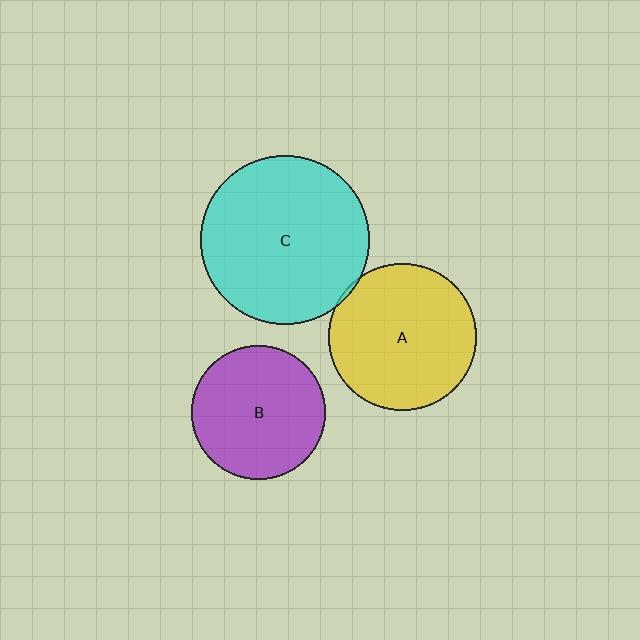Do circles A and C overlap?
Yes.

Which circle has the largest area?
Circle C (cyan).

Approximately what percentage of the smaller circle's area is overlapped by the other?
Approximately 5%.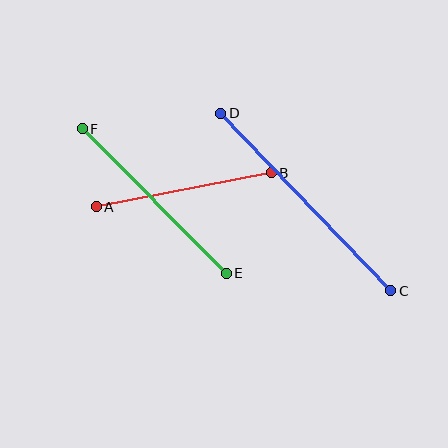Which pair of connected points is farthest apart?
Points C and D are farthest apart.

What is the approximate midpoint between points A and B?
The midpoint is at approximately (184, 190) pixels.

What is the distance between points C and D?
The distance is approximately 246 pixels.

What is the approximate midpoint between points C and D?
The midpoint is at approximately (306, 202) pixels.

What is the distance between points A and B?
The distance is approximately 178 pixels.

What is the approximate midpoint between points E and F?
The midpoint is at approximately (154, 201) pixels.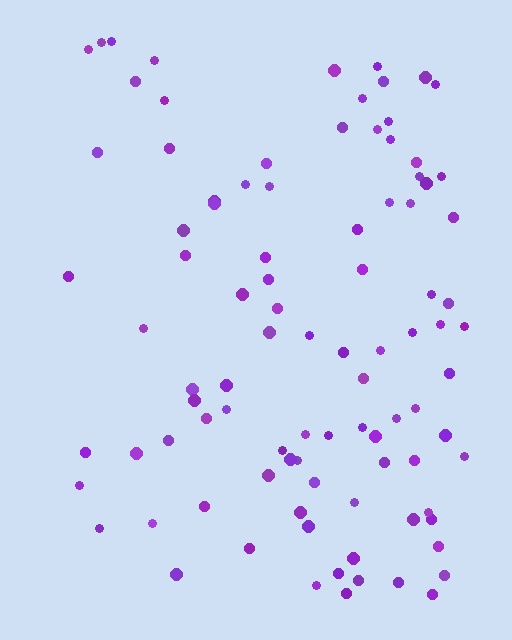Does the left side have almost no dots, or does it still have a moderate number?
Still a moderate number, just noticeably fewer than the right.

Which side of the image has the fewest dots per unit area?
The left.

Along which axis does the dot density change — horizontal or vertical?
Horizontal.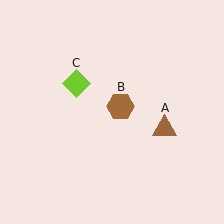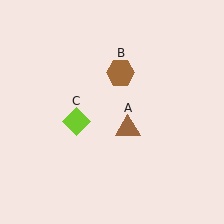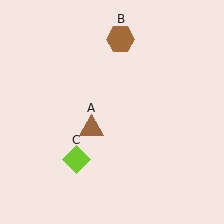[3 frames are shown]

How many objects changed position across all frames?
3 objects changed position: brown triangle (object A), brown hexagon (object B), lime diamond (object C).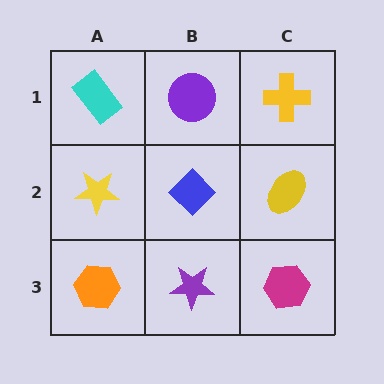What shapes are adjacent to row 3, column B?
A blue diamond (row 2, column B), an orange hexagon (row 3, column A), a magenta hexagon (row 3, column C).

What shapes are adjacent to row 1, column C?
A yellow ellipse (row 2, column C), a purple circle (row 1, column B).